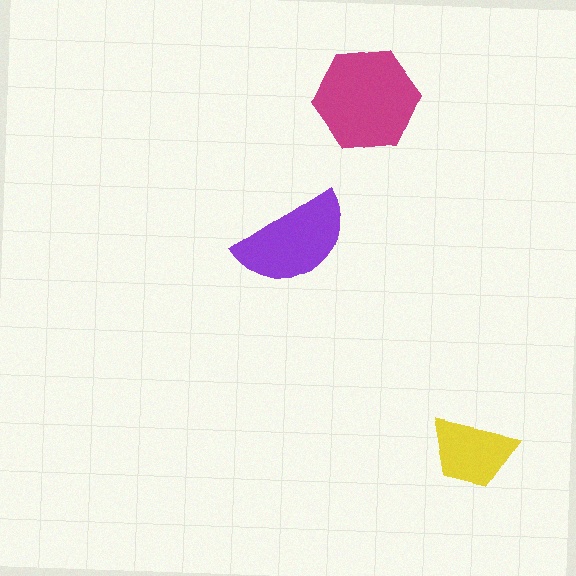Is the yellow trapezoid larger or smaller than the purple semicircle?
Smaller.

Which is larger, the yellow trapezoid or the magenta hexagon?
The magenta hexagon.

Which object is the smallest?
The yellow trapezoid.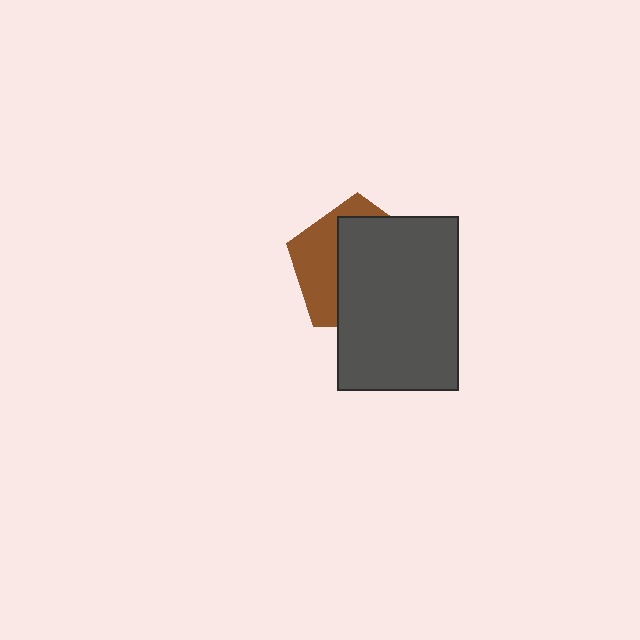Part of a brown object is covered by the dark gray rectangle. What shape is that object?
It is a pentagon.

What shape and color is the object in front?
The object in front is a dark gray rectangle.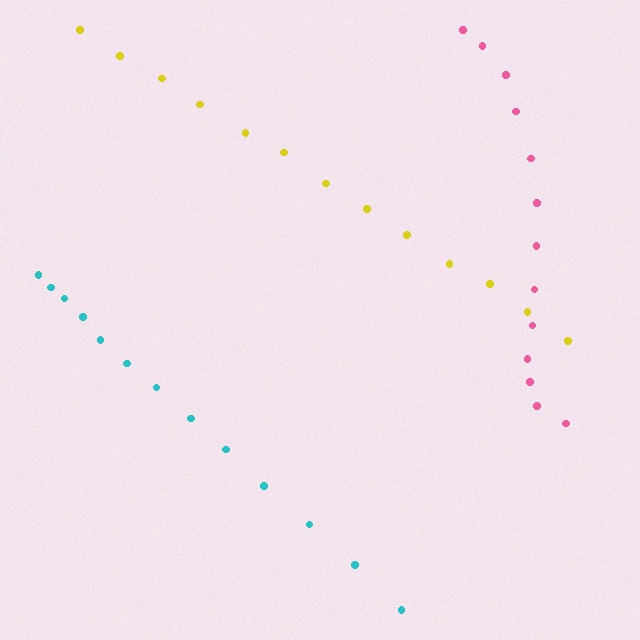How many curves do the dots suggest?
There are 3 distinct paths.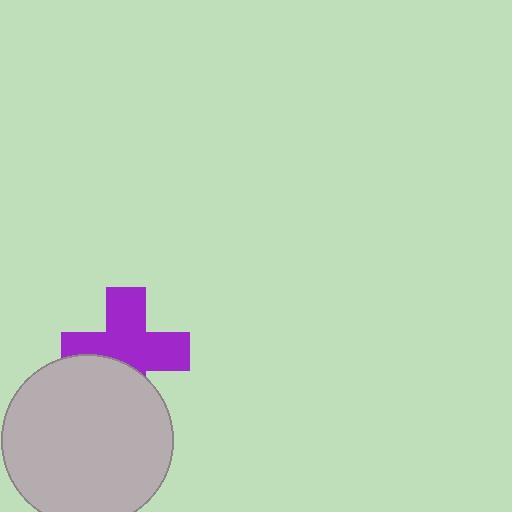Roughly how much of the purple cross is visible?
Most of it is visible (roughly 68%).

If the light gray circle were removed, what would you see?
You would see the complete purple cross.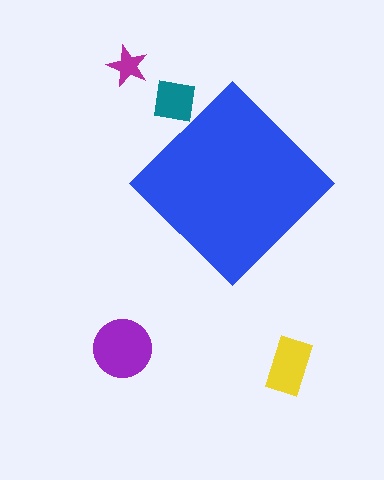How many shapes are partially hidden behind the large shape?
1 shape is partially hidden.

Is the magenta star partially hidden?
No, the magenta star is fully visible.